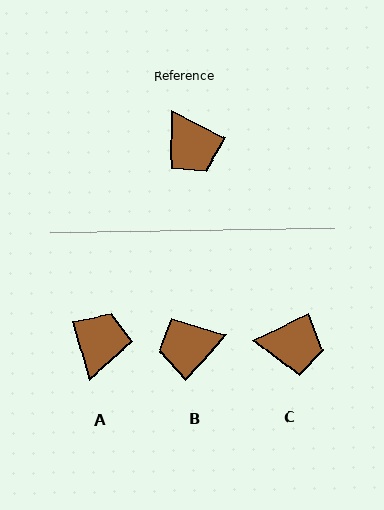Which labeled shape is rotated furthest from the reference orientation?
A, about 133 degrees away.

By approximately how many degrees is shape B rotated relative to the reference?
Approximately 105 degrees clockwise.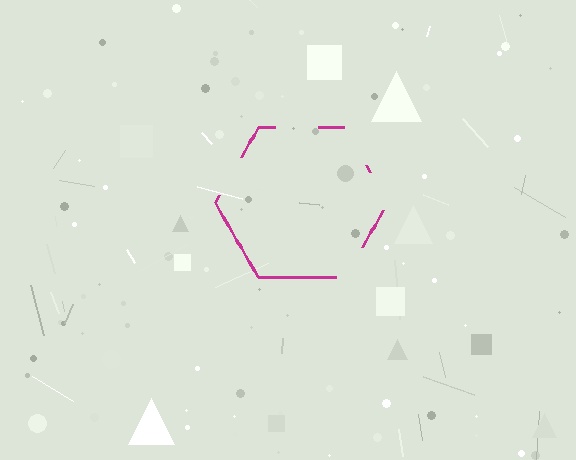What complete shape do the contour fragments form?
The contour fragments form a hexagon.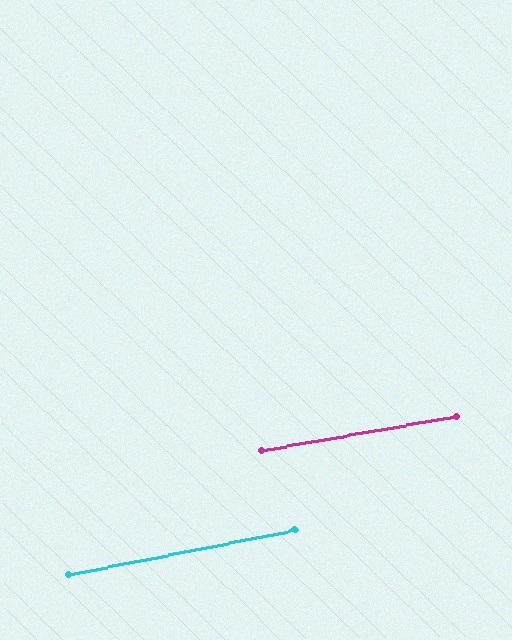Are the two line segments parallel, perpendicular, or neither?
Parallel — their directions differ by only 1.1°.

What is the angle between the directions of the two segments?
Approximately 1 degree.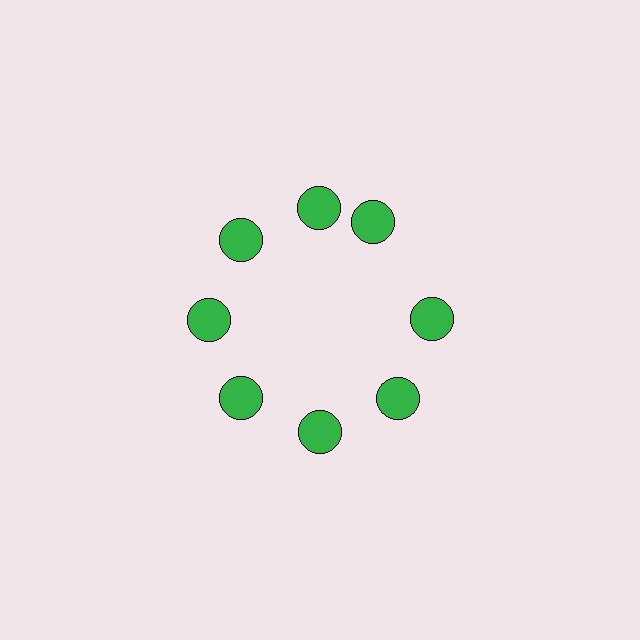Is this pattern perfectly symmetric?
No. The 8 green circles are arranged in a ring, but one element near the 2 o'clock position is rotated out of alignment along the ring, breaking the 8-fold rotational symmetry.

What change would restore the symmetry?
The symmetry would be restored by rotating it back into even spacing with its neighbors so that all 8 circles sit at equal angles and equal distance from the center.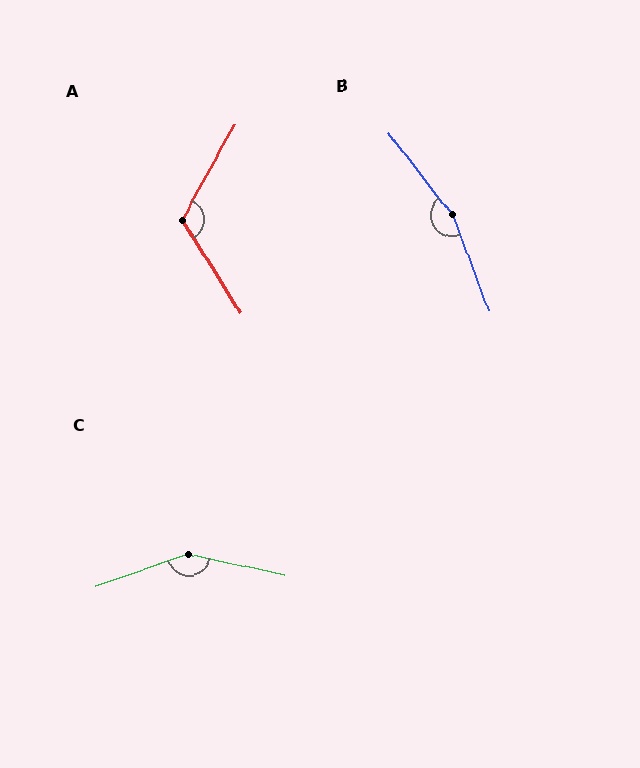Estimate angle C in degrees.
Approximately 148 degrees.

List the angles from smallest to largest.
A (119°), C (148°), B (163°).